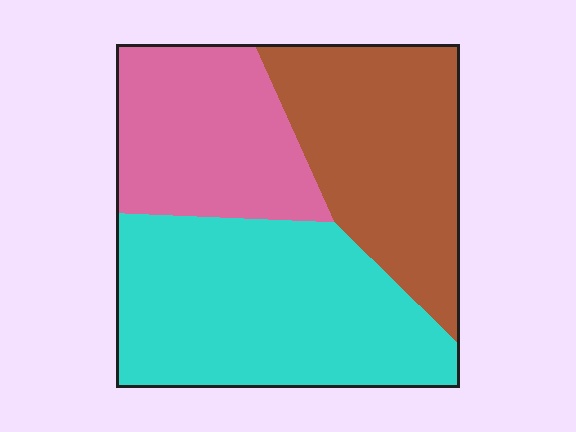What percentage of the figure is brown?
Brown covers roughly 30% of the figure.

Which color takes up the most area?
Cyan, at roughly 45%.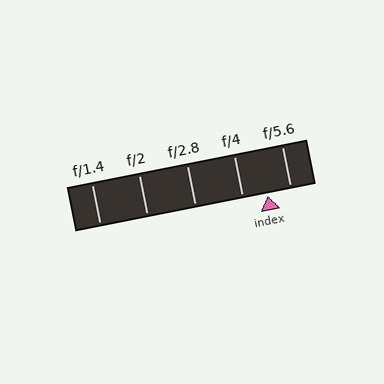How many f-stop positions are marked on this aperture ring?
There are 5 f-stop positions marked.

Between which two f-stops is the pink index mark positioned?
The index mark is between f/4 and f/5.6.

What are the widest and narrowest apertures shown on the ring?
The widest aperture shown is f/1.4 and the narrowest is f/5.6.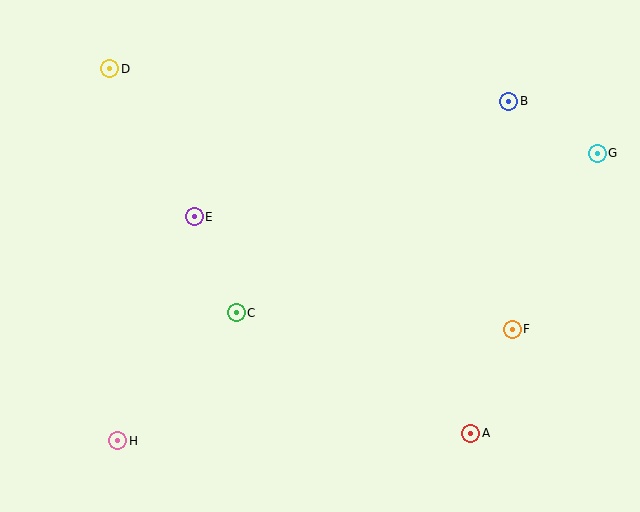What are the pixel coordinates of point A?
Point A is at (471, 433).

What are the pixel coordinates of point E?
Point E is at (194, 217).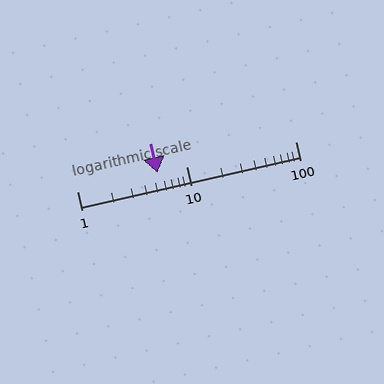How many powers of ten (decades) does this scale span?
The scale spans 2 decades, from 1 to 100.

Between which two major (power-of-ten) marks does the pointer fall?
The pointer is between 1 and 10.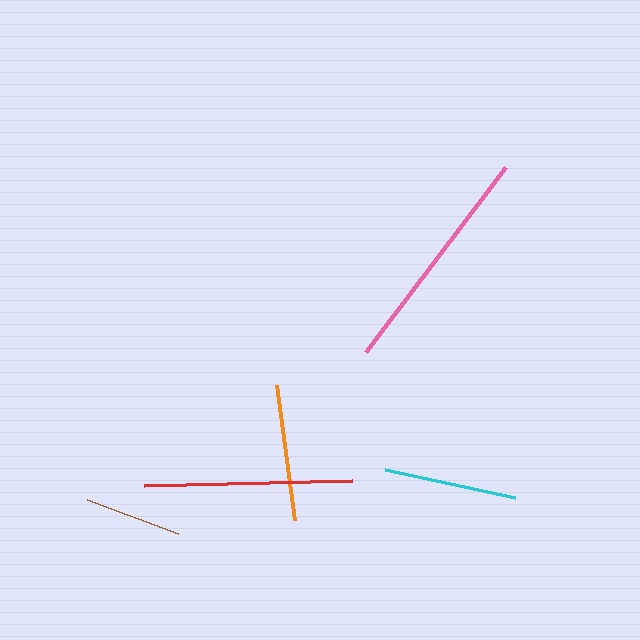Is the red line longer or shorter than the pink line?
The pink line is longer than the red line.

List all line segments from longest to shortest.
From longest to shortest: pink, red, orange, cyan, brown.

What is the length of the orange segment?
The orange segment is approximately 137 pixels long.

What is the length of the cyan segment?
The cyan segment is approximately 134 pixels long.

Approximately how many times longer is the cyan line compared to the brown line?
The cyan line is approximately 1.4 times the length of the brown line.